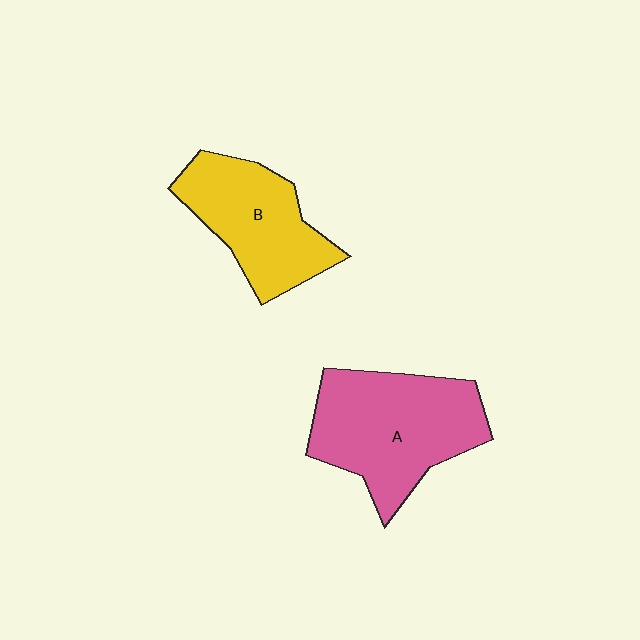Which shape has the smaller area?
Shape B (yellow).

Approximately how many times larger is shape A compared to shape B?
Approximately 1.3 times.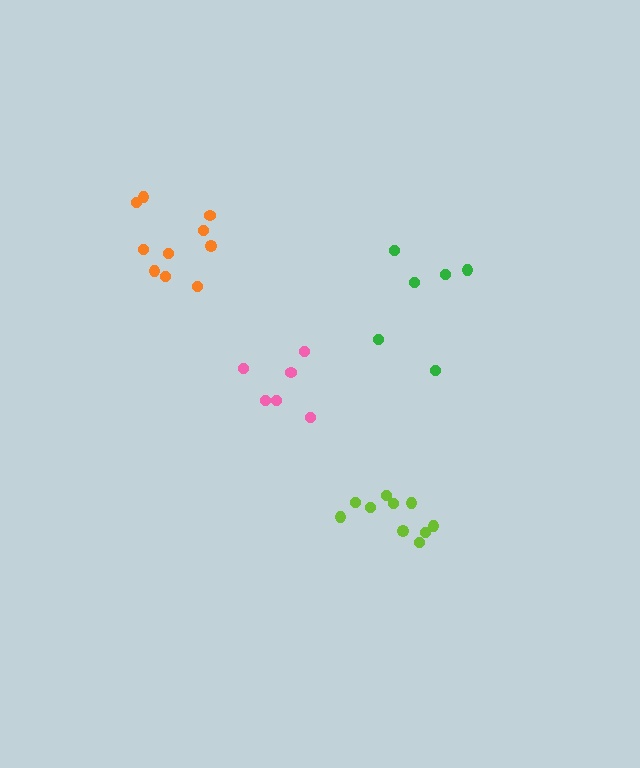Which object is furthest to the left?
The orange cluster is leftmost.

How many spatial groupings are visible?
There are 4 spatial groupings.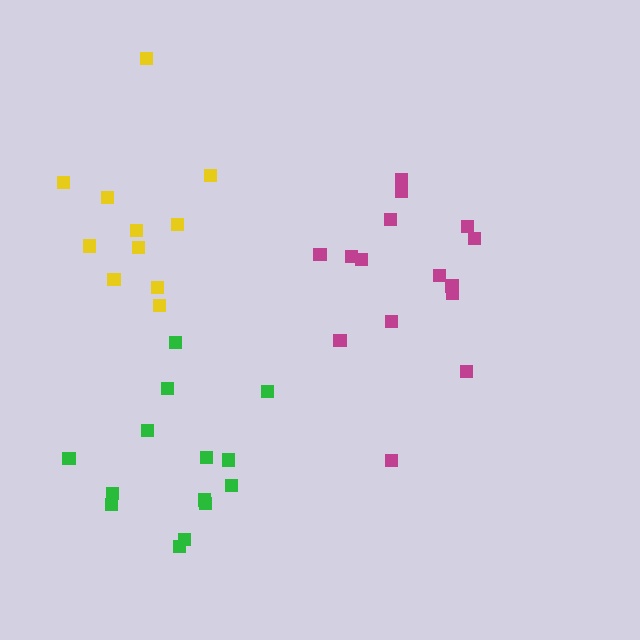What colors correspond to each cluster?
The clusters are colored: magenta, green, yellow.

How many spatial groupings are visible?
There are 3 spatial groupings.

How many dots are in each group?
Group 1: 15 dots, Group 2: 14 dots, Group 3: 11 dots (40 total).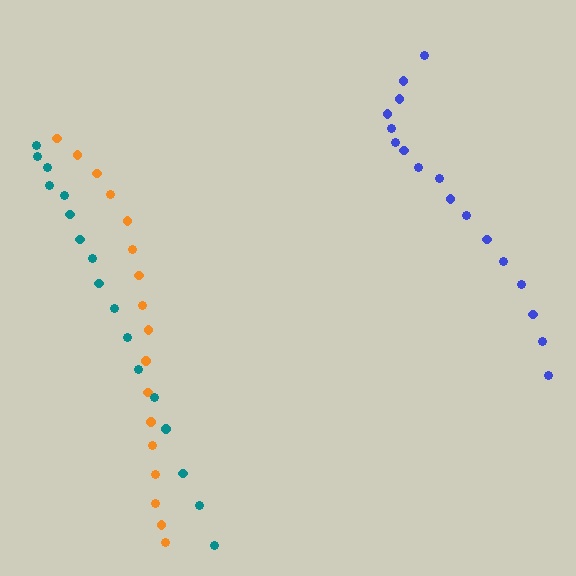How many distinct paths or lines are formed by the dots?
There are 3 distinct paths.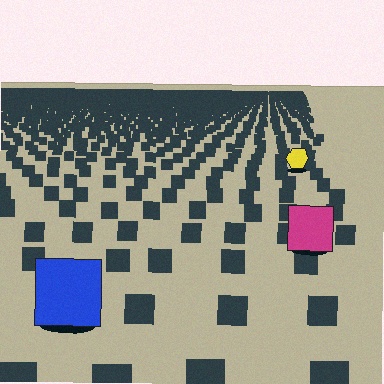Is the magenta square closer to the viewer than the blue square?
No. The blue square is closer — you can tell from the texture gradient: the ground texture is coarser near it.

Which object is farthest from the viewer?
The yellow hexagon is farthest from the viewer. It appears smaller and the ground texture around it is denser.